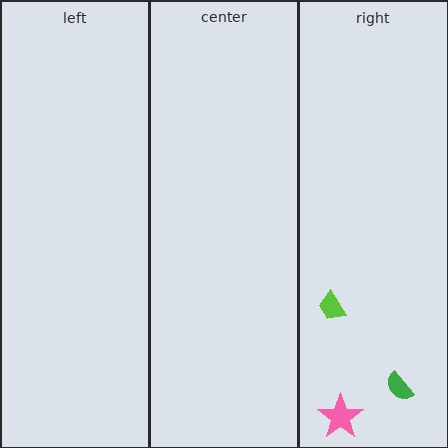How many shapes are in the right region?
3.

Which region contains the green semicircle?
The right region.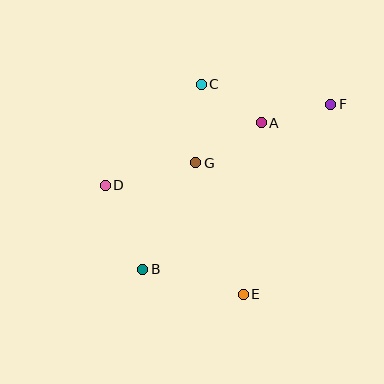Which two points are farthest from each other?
Points B and F are farthest from each other.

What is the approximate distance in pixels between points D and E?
The distance between D and E is approximately 176 pixels.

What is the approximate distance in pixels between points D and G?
The distance between D and G is approximately 93 pixels.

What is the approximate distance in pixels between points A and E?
The distance between A and E is approximately 173 pixels.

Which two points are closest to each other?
Points A and C are closest to each other.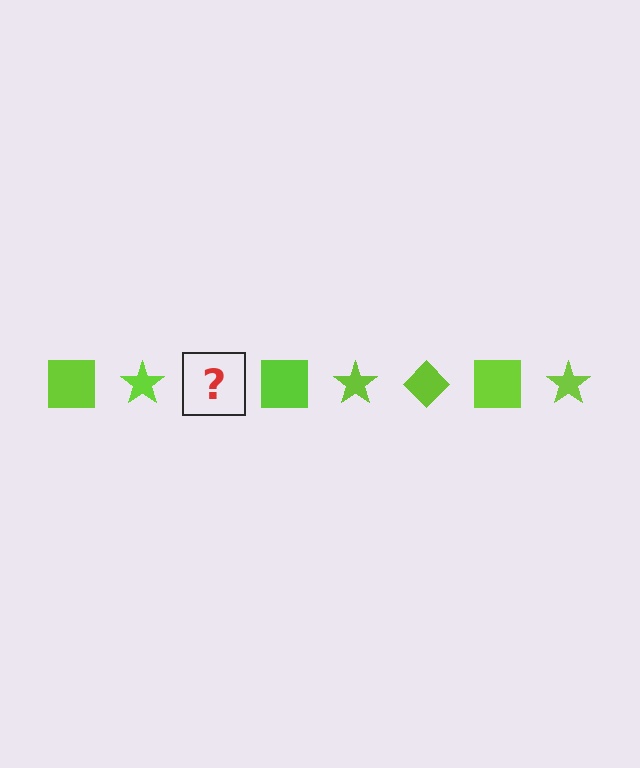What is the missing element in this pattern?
The missing element is a lime diamond.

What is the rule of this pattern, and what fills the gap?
The rule is that the pattern cycles through square, star, diamond shapes in lime. The gap should be filled with a lime diamond.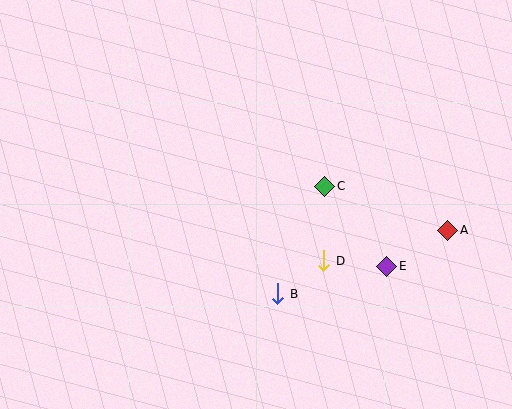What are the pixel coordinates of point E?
Point E is at (387, 266).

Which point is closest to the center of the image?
Point C at (325, 186) is closest to the center.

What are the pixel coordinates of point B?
Point B is at (278, 294).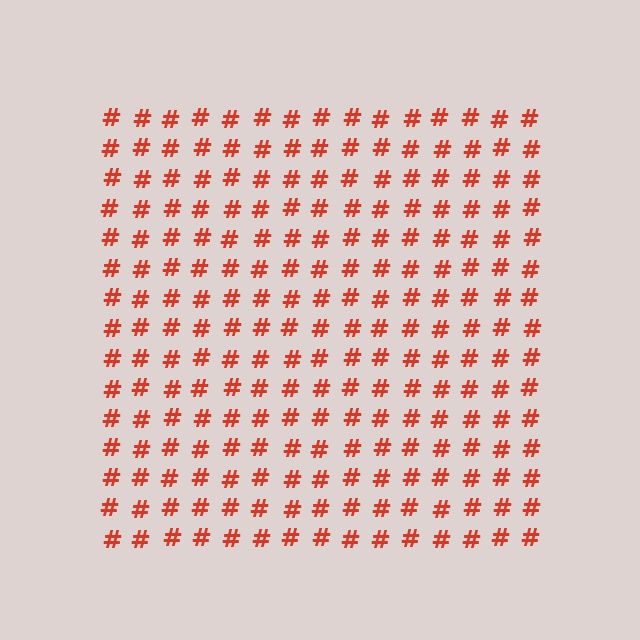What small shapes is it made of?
It is made of small hash symbols.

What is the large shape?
The large shape is a square.